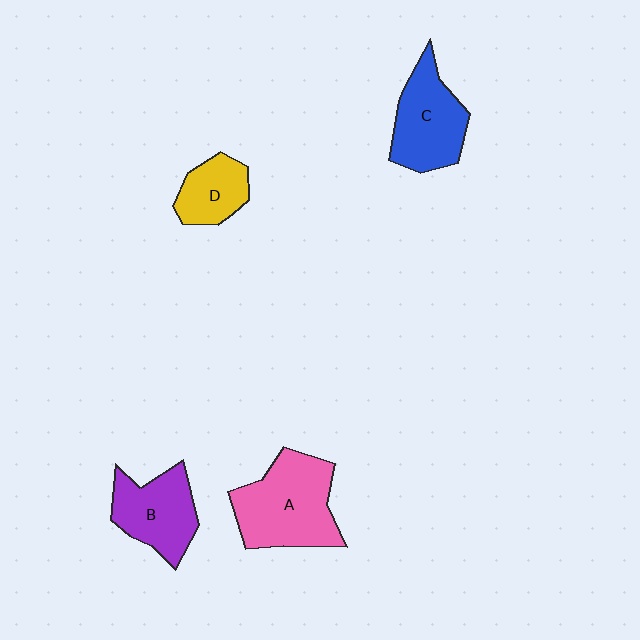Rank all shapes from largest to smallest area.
From largest to smallest: A (pink), C (blue), B (purple), D (yellow).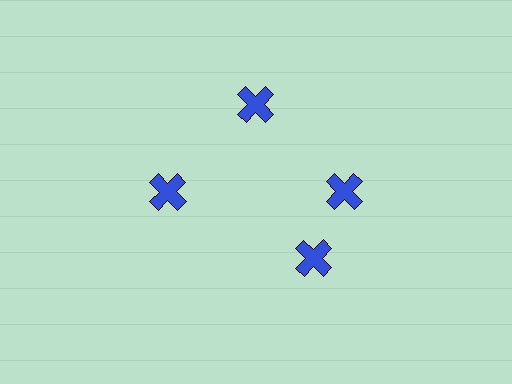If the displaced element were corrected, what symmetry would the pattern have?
It would have 4-fold rotational symmetry — the pattern would map onto itself every 90 degrees.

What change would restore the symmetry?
The symmetry would be restored by rotating it back into even spacing with its neighbors so that all 4 crosses sit at equal angles and equal distance from the center.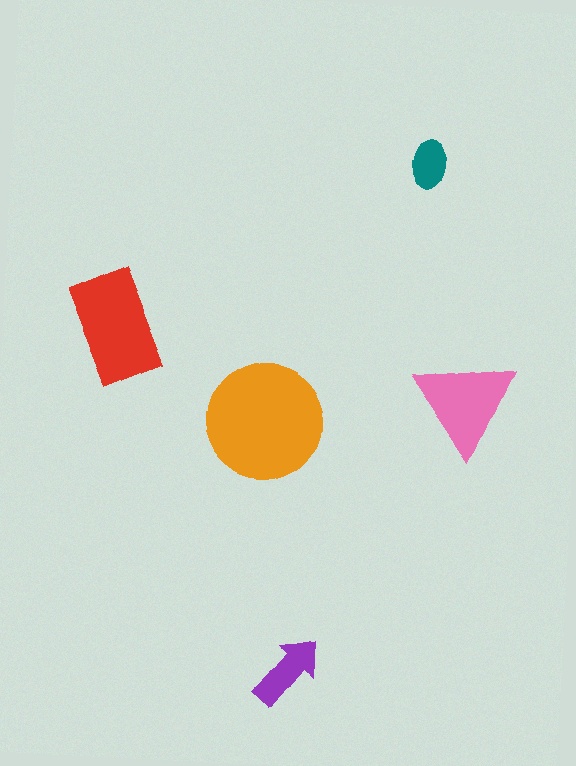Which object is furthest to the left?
The red rectangle is leftmost.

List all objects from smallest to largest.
The teal ellipse, the purple arrow, the pink triangle, the red rectangle, the orange circle.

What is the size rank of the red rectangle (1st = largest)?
2nd.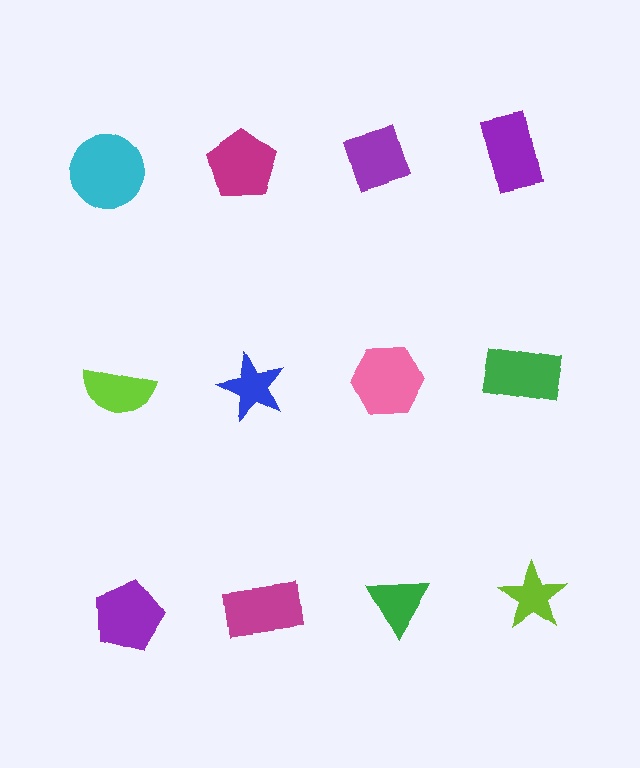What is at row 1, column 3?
A purple diamond.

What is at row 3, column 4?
A lime star.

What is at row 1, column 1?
A cyan circle.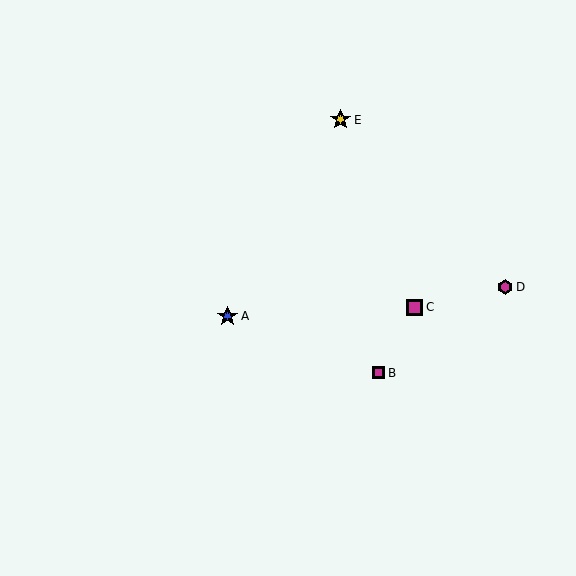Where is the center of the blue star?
The center of the blue star is at (228, 316).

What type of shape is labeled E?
Shape E is a yellow star.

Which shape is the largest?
The blue star (labeled A) is the largest.